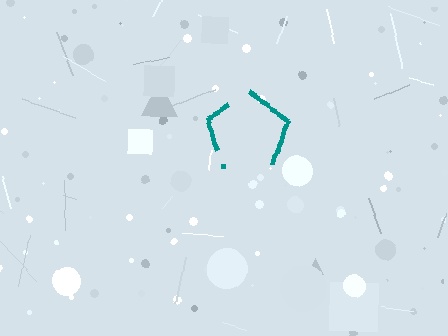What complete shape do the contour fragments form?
The contour fragments form a pentagon.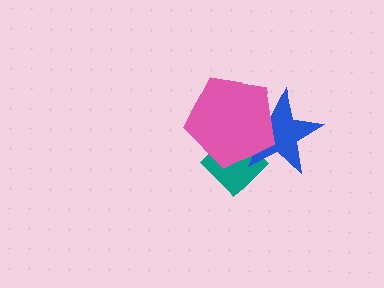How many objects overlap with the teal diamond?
2 objects overlap with the teal diamond.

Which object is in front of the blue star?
The pink pentagon is in front of the blue star.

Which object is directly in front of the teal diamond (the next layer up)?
The blue star is directly in front of the teal diamond.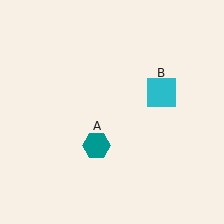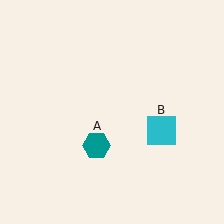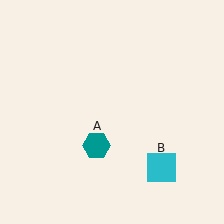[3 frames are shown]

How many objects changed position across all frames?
1 object changed position: cyan square (object B).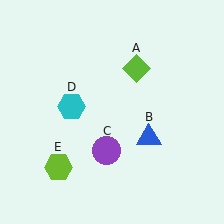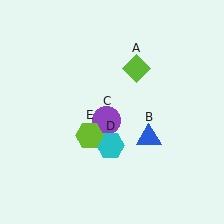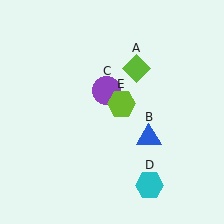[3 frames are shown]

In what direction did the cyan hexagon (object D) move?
The cyan hexagon (object D) moved down and to the right.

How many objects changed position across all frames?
3 objects changed position: purple circle (object C), cyan hexagon (object D), lime hexagon (object E).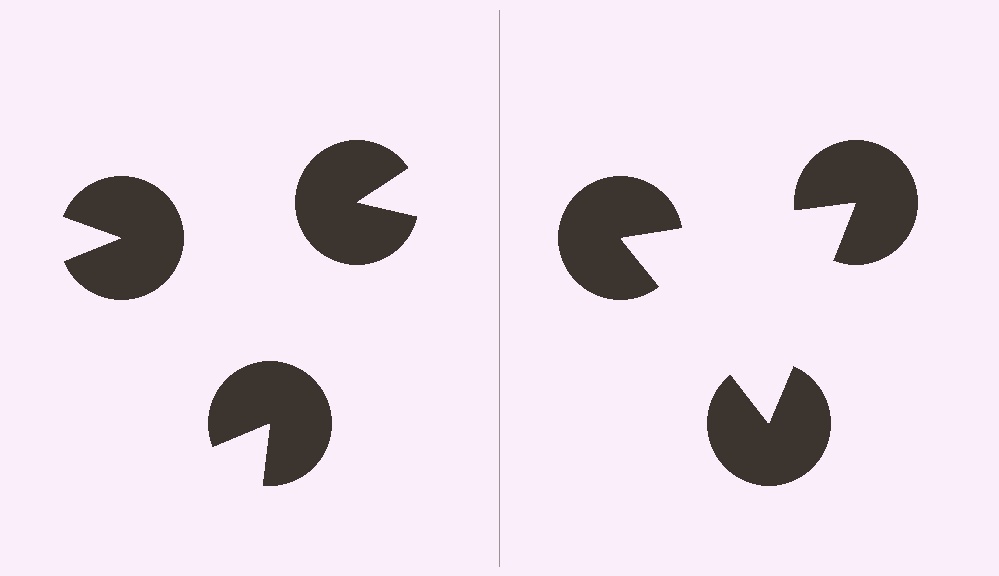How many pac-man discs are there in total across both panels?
6 — 3 on each side.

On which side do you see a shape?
An illusory triangle appears on the right side. On the left side the wedge cuts are rotated, so no coherent shape forms.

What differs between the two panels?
The pac-man discs are positioned identically on both sides; only the wedge orientations differ. On the right they align to a triangle; on the left they are misaligned.